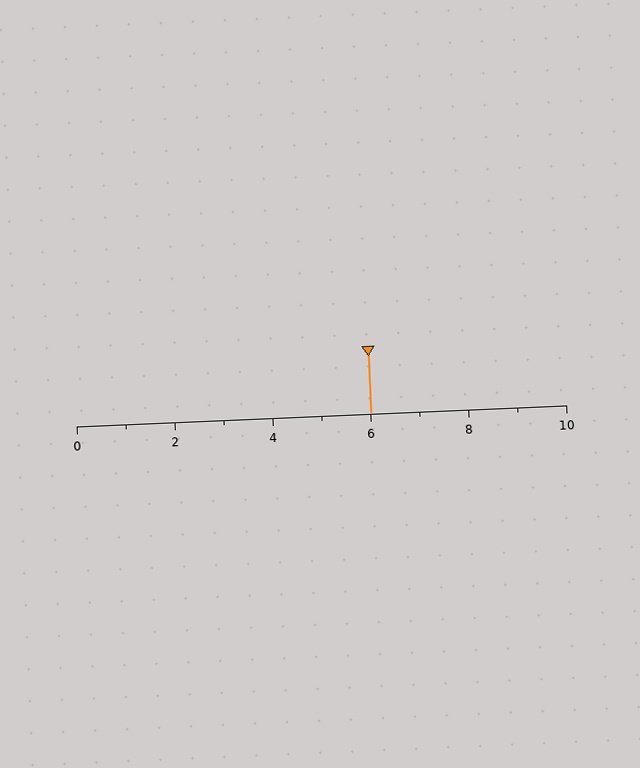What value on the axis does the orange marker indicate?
The marker indicates approximately 6.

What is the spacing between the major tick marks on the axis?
The major ticks are spaced 2 apart.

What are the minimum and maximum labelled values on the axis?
The axis runs from 0 to 10.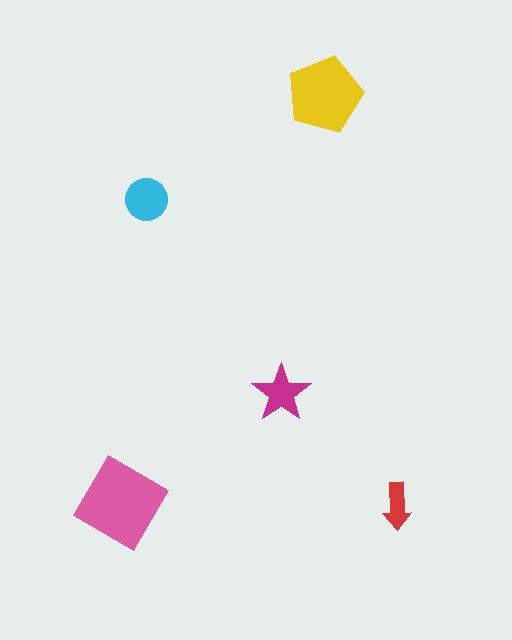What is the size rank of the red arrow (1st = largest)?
5th.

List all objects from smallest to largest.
The red arrow, the magenta star, the cyan circle, the yellow pentagon, the pink diamond.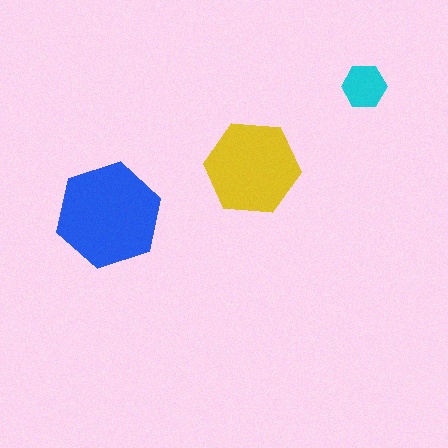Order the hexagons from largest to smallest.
the blue one, the yellow one, the cyan one.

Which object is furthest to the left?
The blue hexagon is leftmost.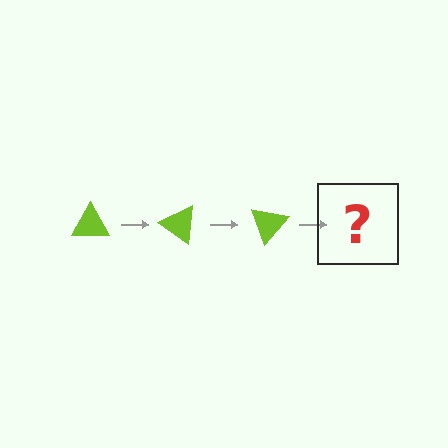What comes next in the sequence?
The next element should be a lime triangle rotated 105 degrees.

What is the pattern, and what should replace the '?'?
The pattern is that the triangle rotates 35 degrees each step. The '?' should be a lime triangle rotated 105 degrees.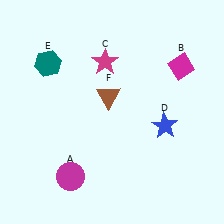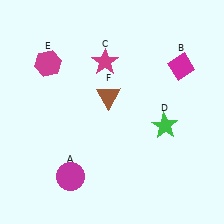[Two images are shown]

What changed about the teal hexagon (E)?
In Image 1, E is teal. In Image 2, it changed to magenta.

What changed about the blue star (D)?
In Image 1, D is blue. In Image 2, it changed to green.